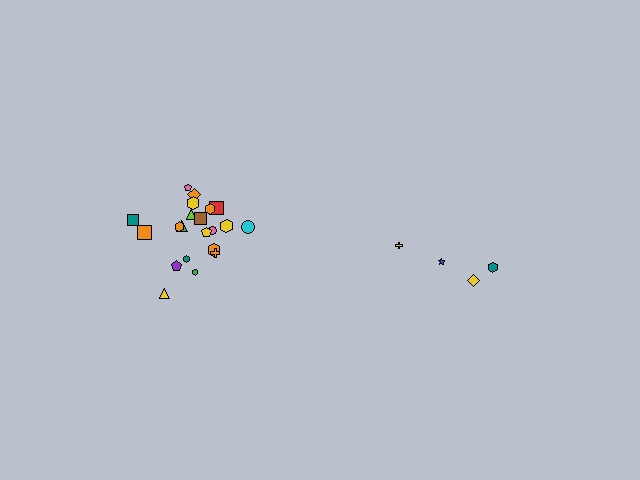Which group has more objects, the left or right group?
The left group.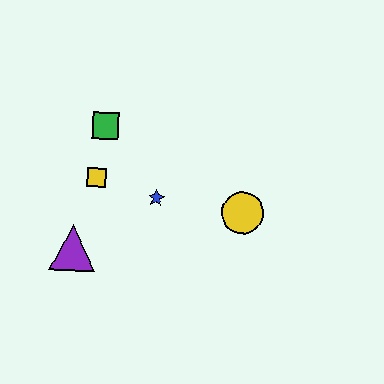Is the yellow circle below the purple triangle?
No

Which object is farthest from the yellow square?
The yellow circle is farthest from the yellow square.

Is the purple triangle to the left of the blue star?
Yes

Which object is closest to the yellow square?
The green square is closest to the yellow square.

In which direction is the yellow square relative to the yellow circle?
The yellow square is to the left of the yellow circle.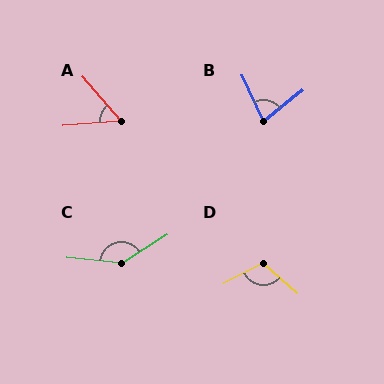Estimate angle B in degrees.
Approximately 77 degrees.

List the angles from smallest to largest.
A (53°), B (77°), D (112°), C (142°).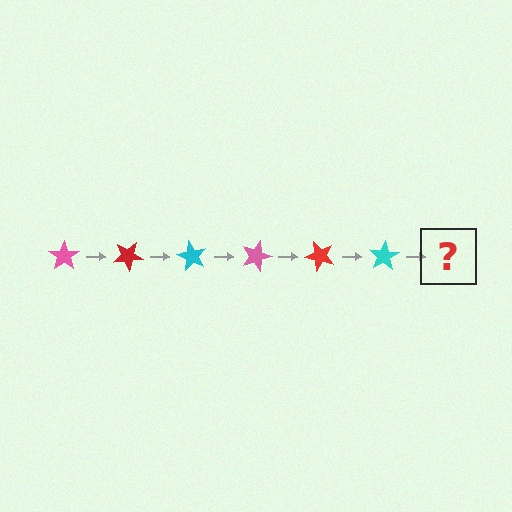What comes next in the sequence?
The next element should be a pink star, rotated 180 degrees from the start.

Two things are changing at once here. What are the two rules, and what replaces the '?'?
The two rules are that it rotates 30 degrees each step and the color cycles through pink, red, and cyan. The '?' should be a pink star, rotated 180 degrees from the start.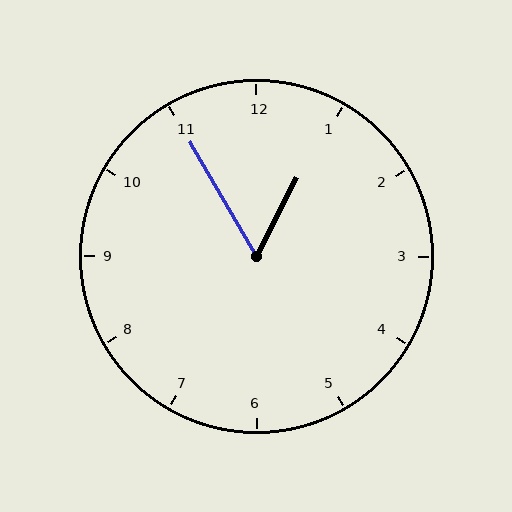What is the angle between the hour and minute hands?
Approximately 58 degrees.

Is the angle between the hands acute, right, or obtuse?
It is acute.